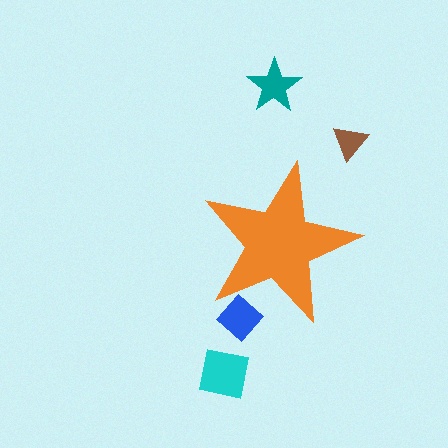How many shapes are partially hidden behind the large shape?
1 shape is partially hidden.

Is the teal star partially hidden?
No, the teal star is fully visible.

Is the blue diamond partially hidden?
Yes, the blue diamond is partially hidden behind the orange star.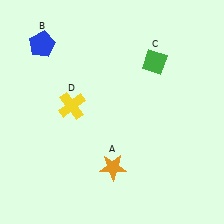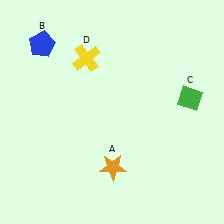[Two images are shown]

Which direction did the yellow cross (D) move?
The yellow cross (D) moved up.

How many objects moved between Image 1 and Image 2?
2 objects moved between the two images.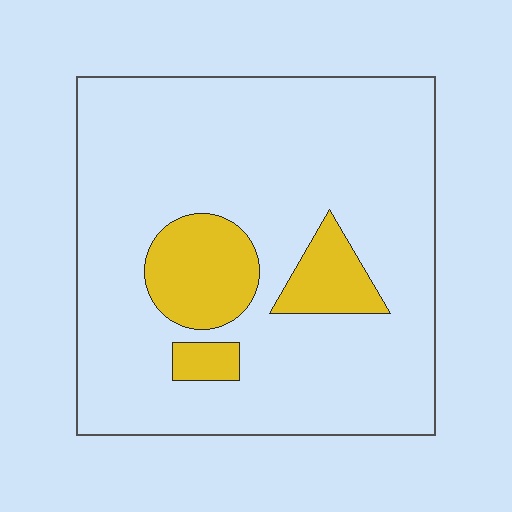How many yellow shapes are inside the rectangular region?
3.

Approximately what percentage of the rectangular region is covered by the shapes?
Approximately 15%.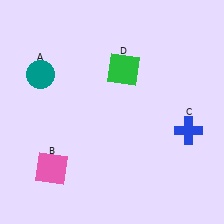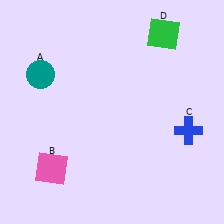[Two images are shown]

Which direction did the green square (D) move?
The green square (D) moved right.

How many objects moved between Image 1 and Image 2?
1 object moved between the two images.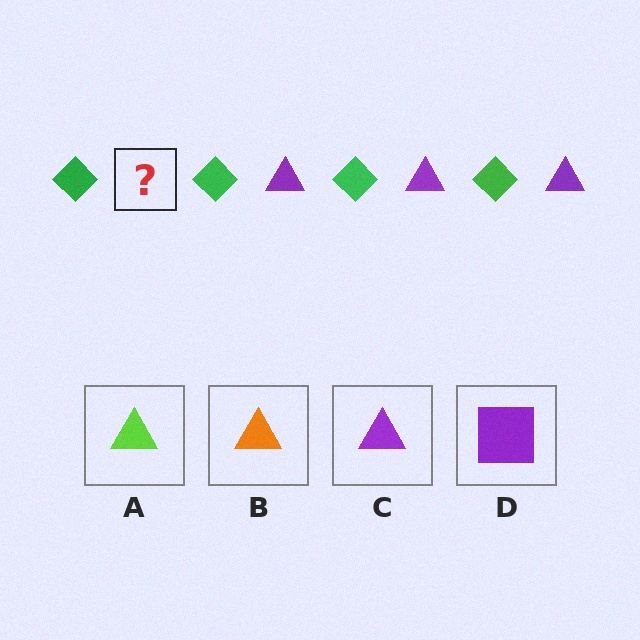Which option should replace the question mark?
Option C.